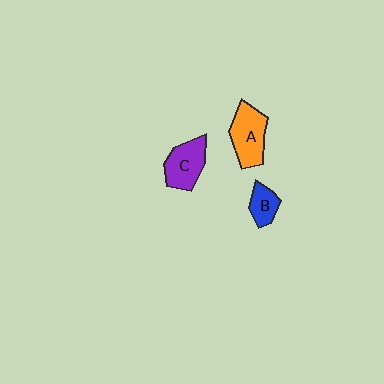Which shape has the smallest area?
Shape B (blue).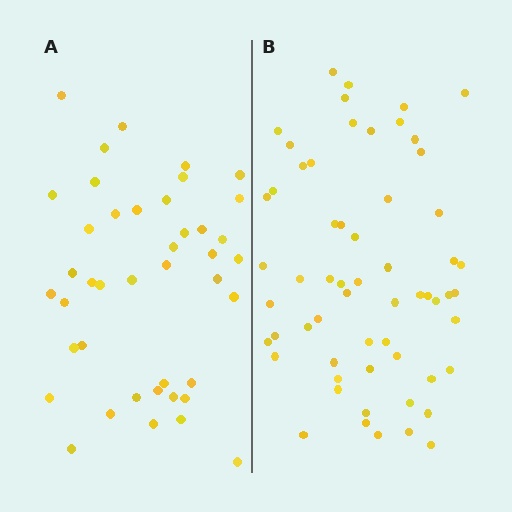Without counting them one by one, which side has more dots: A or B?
Region B (the right region) has more dots.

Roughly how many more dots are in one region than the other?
Region B has approximately 20 more dots than region A.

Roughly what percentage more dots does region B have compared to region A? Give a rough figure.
About 45% more.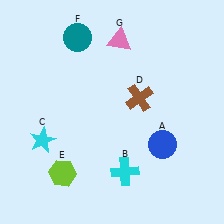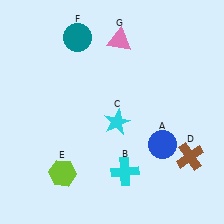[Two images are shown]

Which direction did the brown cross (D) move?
The brown cross (D) moved down.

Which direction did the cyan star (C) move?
The cyan star (C) moved right.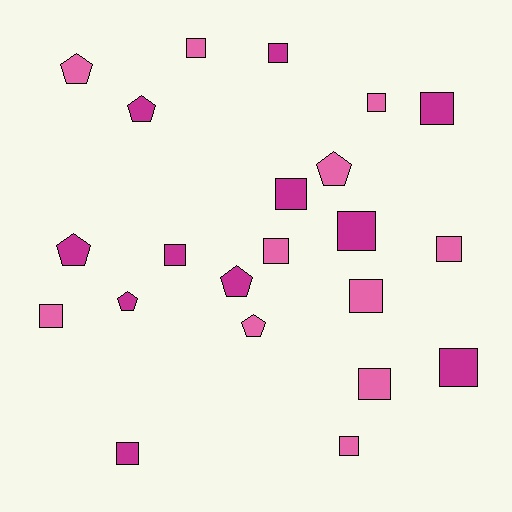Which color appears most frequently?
Pink, with 11 objects.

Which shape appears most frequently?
Square, with 15 objects.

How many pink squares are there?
There are 8 pink squares.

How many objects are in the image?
There are 22 objects.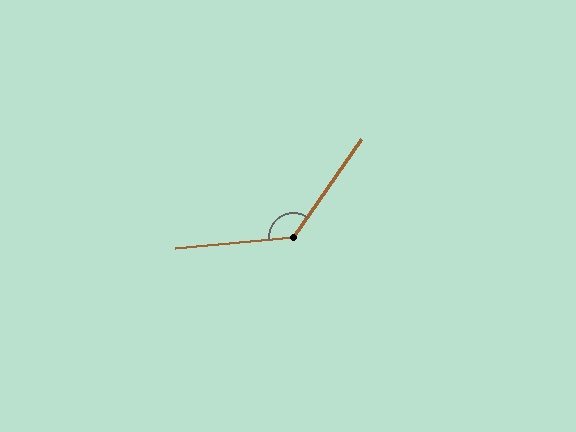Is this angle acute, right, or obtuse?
It is obtuse.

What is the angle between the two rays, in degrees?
Approximately 130 degrees.